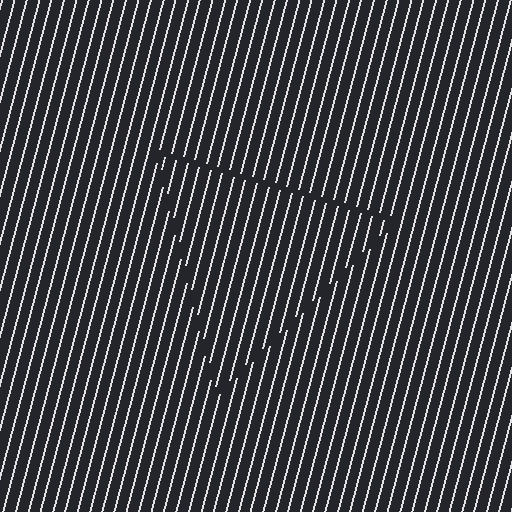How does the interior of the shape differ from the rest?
The interior of the shape contains the same grating, shifted by half a period — the contour is defined by the phase discontinuity where line-ends from the inner and outer gratings abut.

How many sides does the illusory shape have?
3 sides — the line-ends trace a triangle.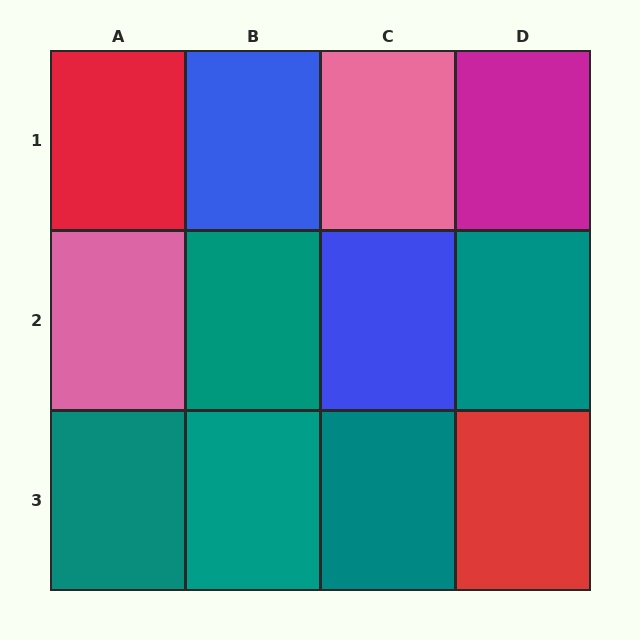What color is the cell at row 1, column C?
Pink.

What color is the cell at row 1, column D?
Magenta.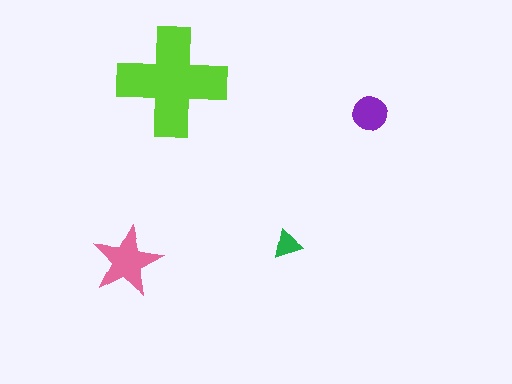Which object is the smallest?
The green triangle.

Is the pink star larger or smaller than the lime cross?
Smaller.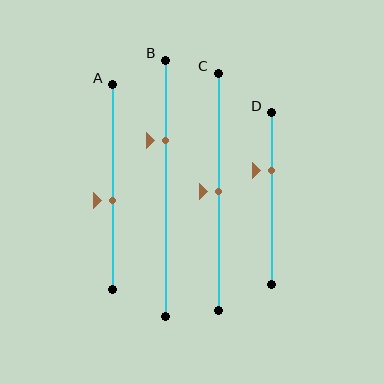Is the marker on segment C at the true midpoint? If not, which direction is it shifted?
Yes, the marker on segment C is at the true midpoint.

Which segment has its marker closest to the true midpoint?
Segment C has its marker closest to the true midpoint.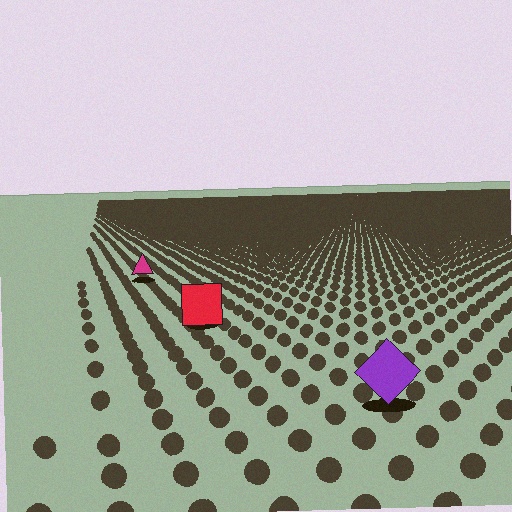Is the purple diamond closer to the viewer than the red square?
Yes. The purple diamond is closer — you can tell from the texture gradient: the ground texture is coarser near it.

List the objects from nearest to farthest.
From nearest to farthest: the purple diamond, the red square, the magenta triangle.